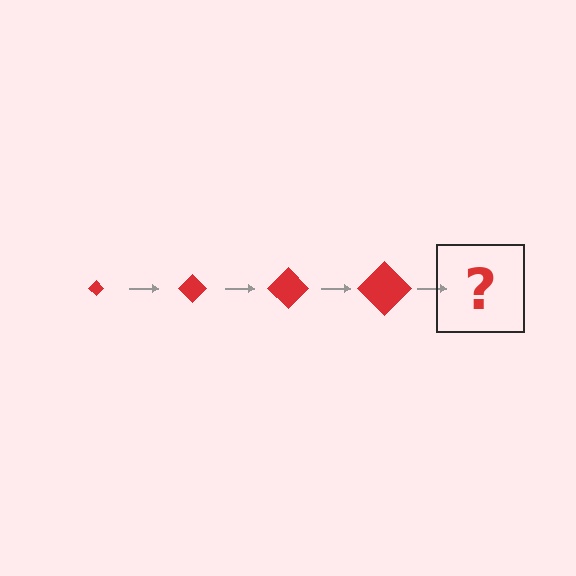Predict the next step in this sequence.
The next step is a red diamond, larger than the previous one.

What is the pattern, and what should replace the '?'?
The pattern is that the diamond gets progressively larger each step. The '?' should be a red diamond, larger than the previous one.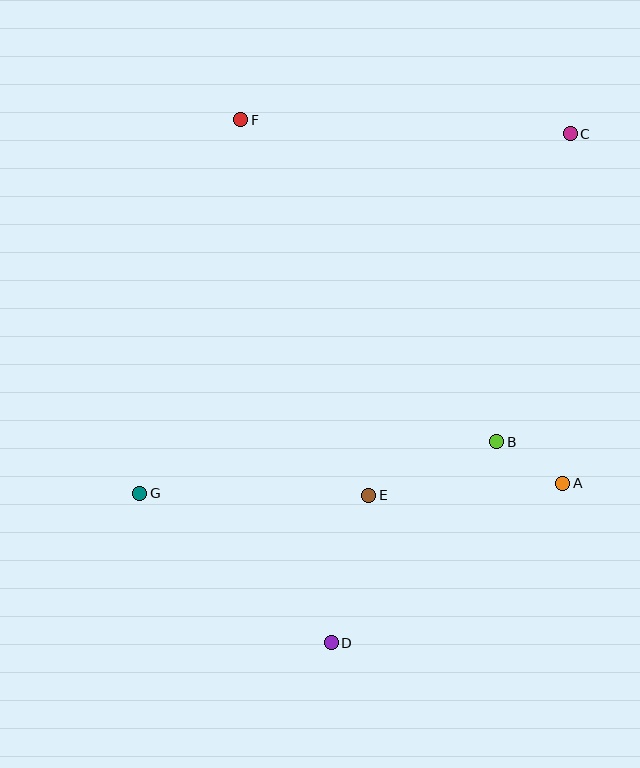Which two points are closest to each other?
Points A and B are closest to each other.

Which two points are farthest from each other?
Points C and D are farthest from each other.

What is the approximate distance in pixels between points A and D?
The distance between A and D is approximately 281 pixels.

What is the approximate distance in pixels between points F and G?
The distance between F and G is approximately 387 pixels.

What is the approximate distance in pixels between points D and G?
The distance between D and G is approximately 243 pixels.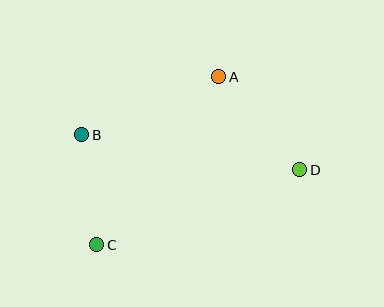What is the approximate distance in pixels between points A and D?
The distance between A and D is approximately 123 pixels.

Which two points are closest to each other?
Points B and C are closest to each other.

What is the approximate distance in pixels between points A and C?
The distance between A and C is approximately 208 pixels.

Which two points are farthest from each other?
Points B and D are farthest from each other.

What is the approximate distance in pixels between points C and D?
The distance between C and D is approximately 216 pixels.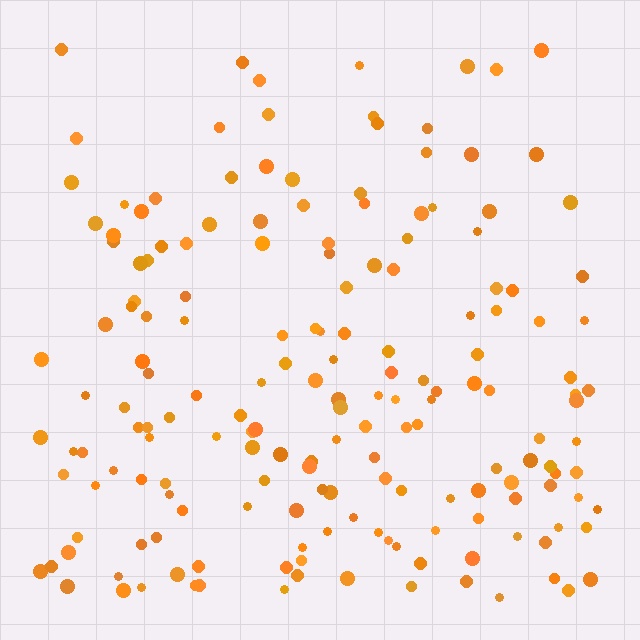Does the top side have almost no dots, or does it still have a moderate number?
Still a moderate number, just noticeably fewer than the bottom.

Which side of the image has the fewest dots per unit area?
The top.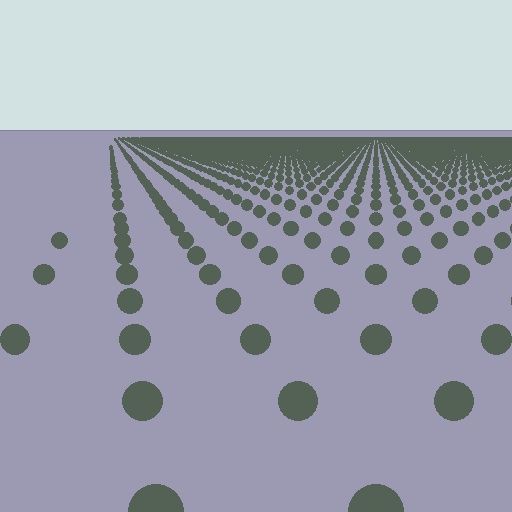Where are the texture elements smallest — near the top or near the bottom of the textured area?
Near the top.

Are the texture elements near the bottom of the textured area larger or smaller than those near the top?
Larger. Near the bottom, elements are closer to the viewer and appear at a bigger on-screen size.